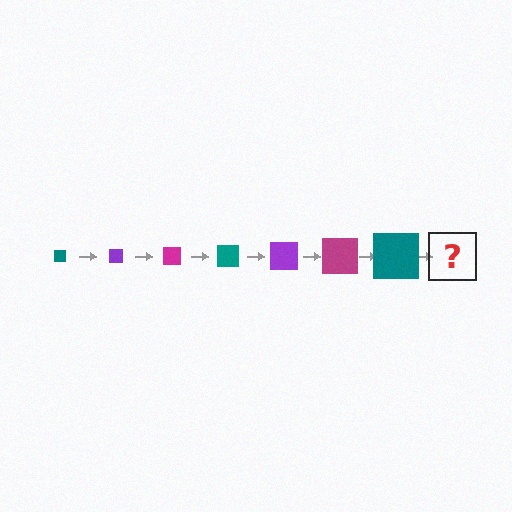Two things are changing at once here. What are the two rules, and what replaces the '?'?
The two rules are that the square grows larger each step and the color cycles through teal, purple, and magenta. The '?' should be a purple square, larger than the previous one.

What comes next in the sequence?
The next element should be a purple square, larger than the previous one.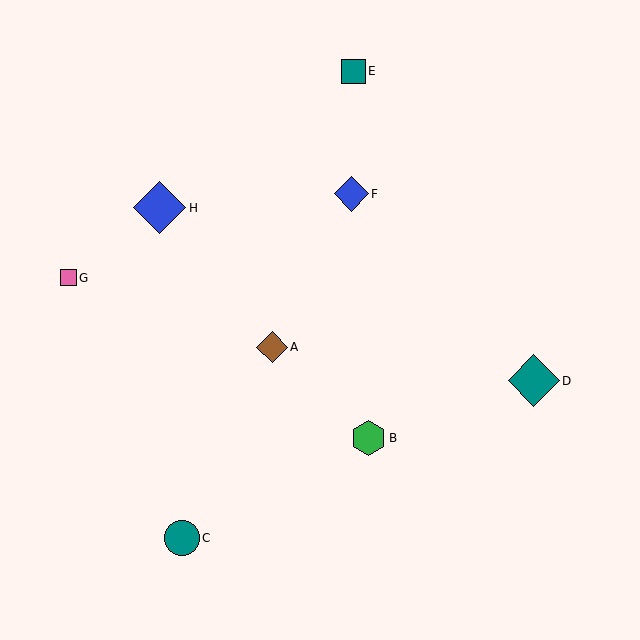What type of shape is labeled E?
Shape E is a teal square.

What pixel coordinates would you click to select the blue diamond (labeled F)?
Click at (351, 194) to select the blue diamond F.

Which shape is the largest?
The blue diamond (labeled H) is the largest.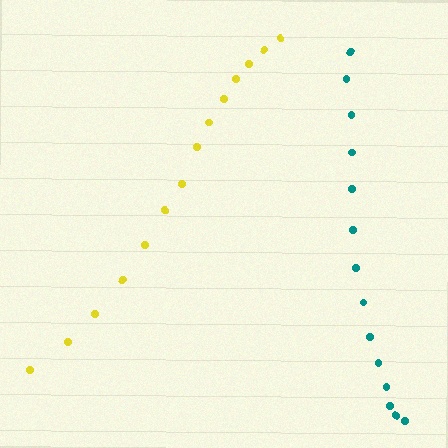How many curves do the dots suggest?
There are 2 distinct paths.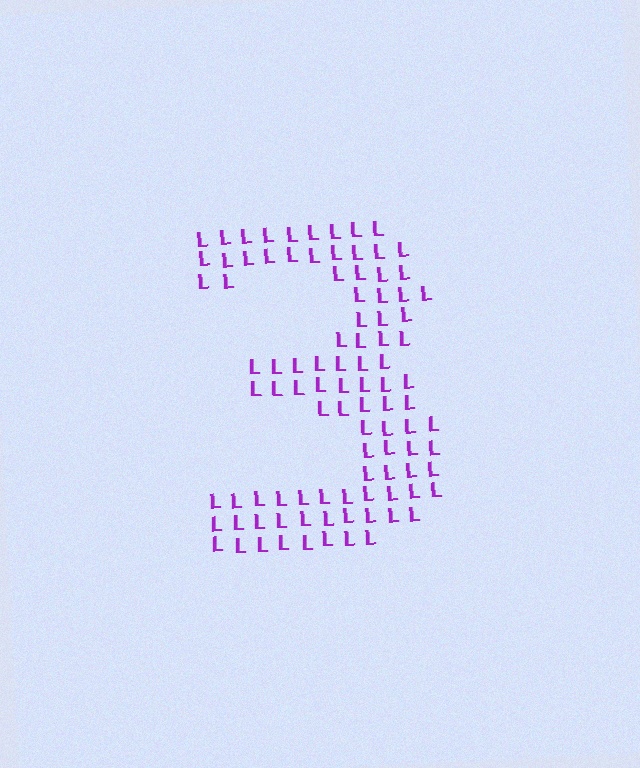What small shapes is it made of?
It is made of small letter L's.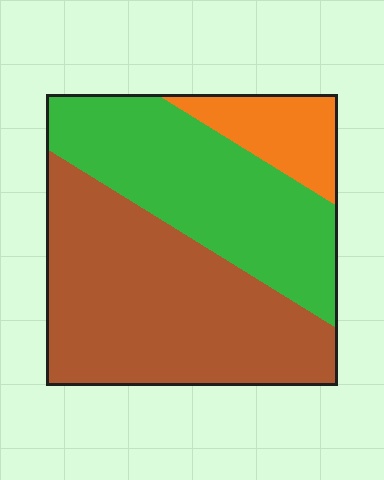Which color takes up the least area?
Orange, at roughly 10%.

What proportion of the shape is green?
Green covers roughly 40% of the shape.